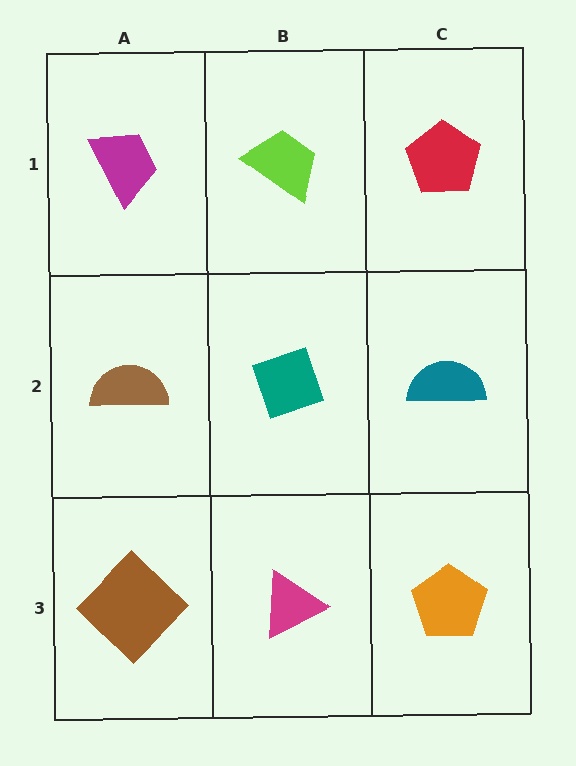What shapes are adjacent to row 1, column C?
A teal semicircle (row 2, column C), a lime trapezoid (row 1, column B).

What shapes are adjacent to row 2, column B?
A lime trapezoid (row 1, column B), a magenta triangle (row 3, column B), a brown semicircle (row 2, column A), a teal semicircle (row 2, column C).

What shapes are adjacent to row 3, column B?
A teal diamond (row 2, column B), a brown diamond (row 3, column A), an orange pentagon (row 3, column C).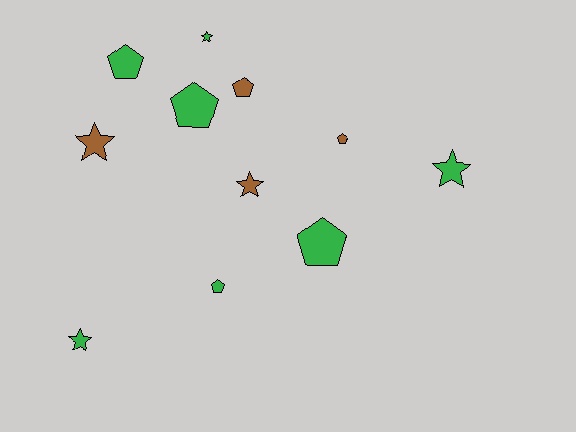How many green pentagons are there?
There are 4 green pentagons.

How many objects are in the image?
There are 11 objects.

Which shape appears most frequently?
Pentagon, with 6 objects.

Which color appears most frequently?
Green, with 7 objects.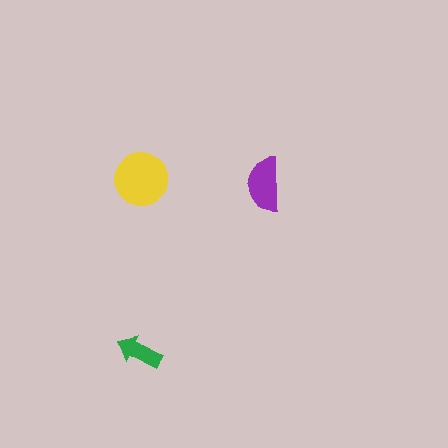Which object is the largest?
The yellow circle.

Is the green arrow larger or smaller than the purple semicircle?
Smaller.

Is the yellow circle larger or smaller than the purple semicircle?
Larger.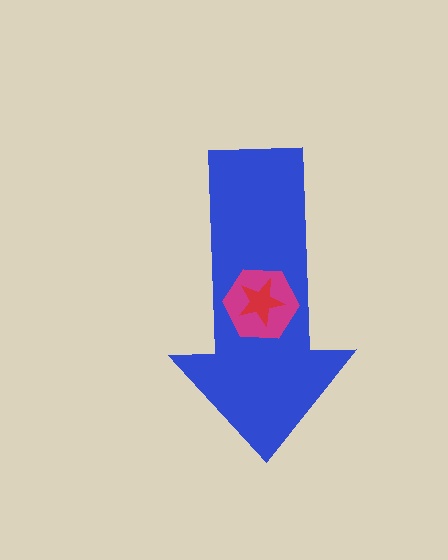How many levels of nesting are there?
3.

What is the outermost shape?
The blue arrow.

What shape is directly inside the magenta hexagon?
The red star.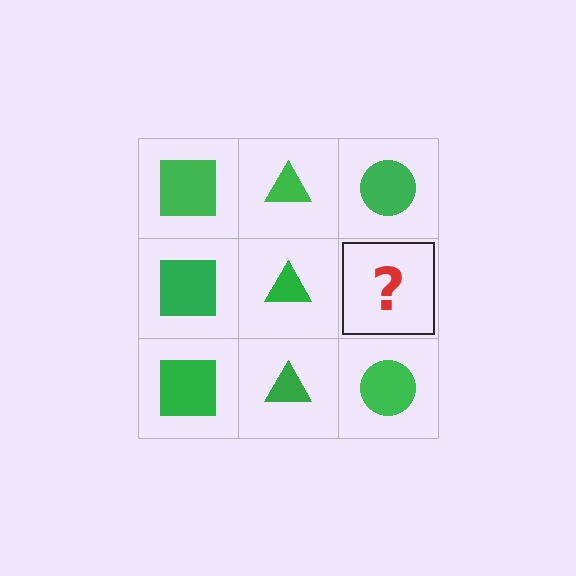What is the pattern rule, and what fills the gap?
The rule is that each column has a consistent shape. The gap should be filled with a green circle.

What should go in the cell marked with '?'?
The missing cell should contain a green circle.